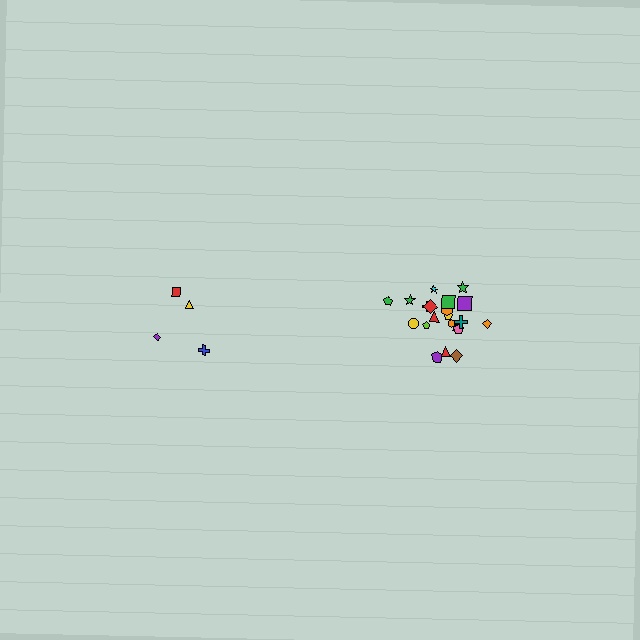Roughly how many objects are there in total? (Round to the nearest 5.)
Roughly 25 objects in total.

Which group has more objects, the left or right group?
The right group.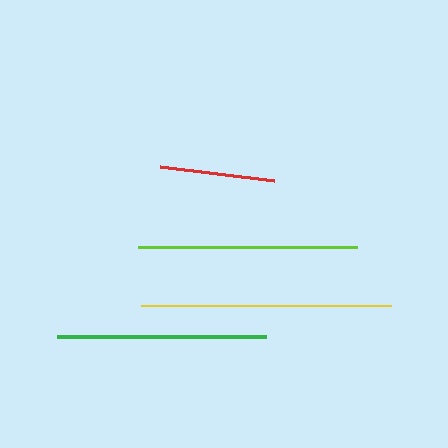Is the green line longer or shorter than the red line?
The green line is longer than the red line.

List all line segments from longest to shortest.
From longest to shortest: yellow, lime, green, red.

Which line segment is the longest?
The yellow line is the longest at approximately 250 pixels.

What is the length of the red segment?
The red segment is approximately 115 pixels long.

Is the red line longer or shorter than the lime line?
The lime line is longer than the red line.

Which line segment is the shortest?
The red line is the shortest at approximately 115 pixels.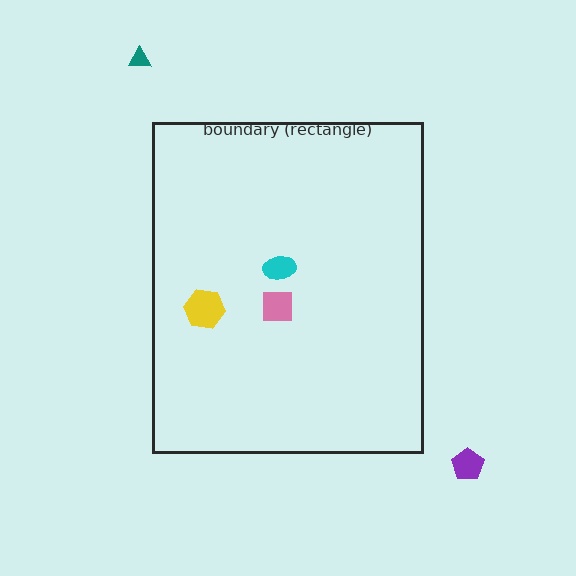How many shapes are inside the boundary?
3 inside, 2 outside.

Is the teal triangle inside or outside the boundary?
Outside.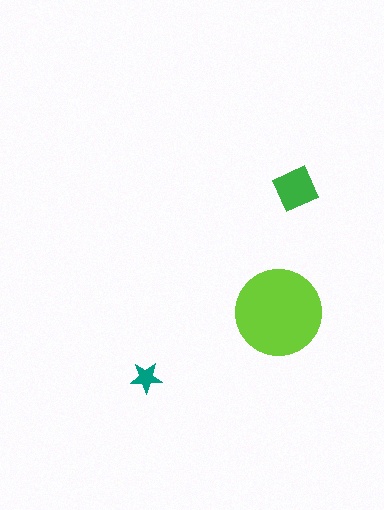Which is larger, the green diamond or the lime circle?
The lime circle.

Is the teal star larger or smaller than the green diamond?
Smaller.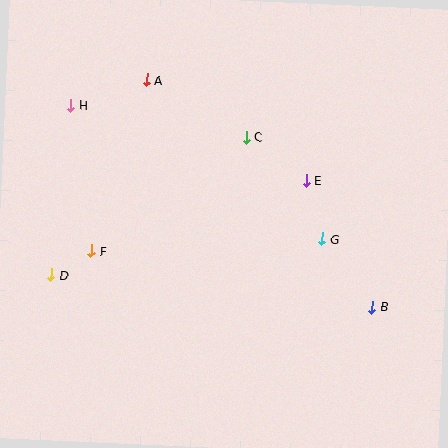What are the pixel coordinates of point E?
Point E is at (306, 181).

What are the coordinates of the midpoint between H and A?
The midpoint between H and A is at (109, 93).